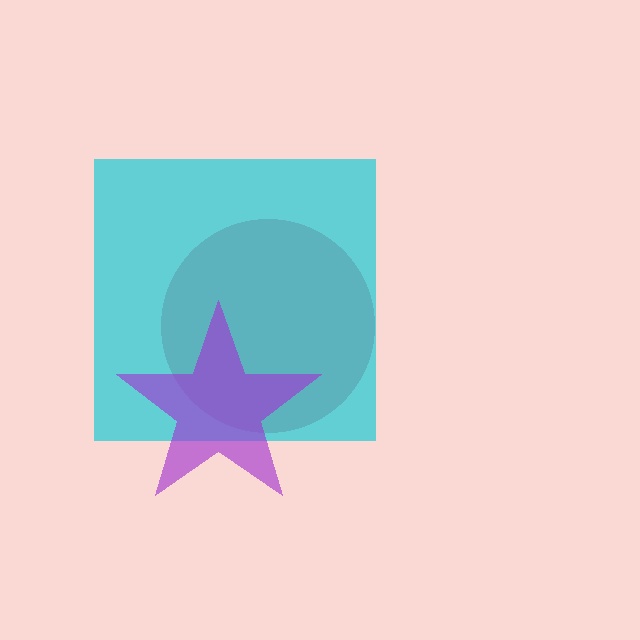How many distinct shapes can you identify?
There are 3 distinct shapes: a red circle, a cyan square, a purple star.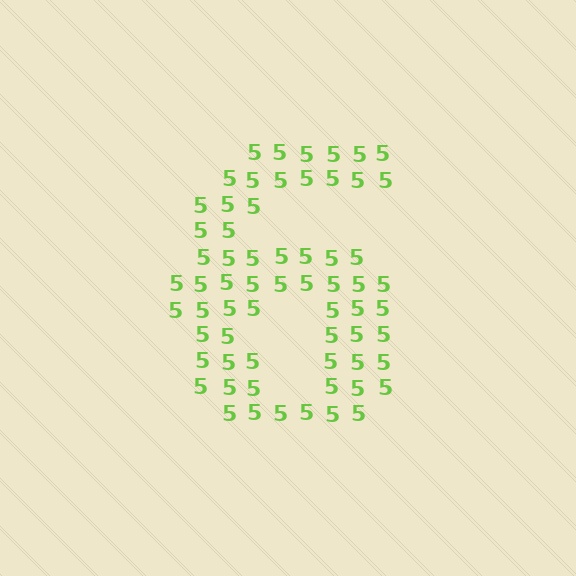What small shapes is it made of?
It is made of small digit 5's.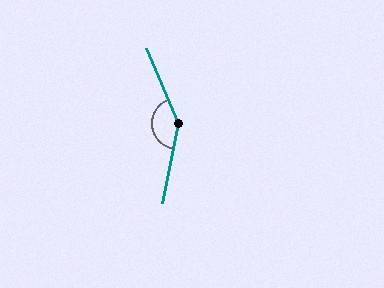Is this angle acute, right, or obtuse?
It is obtuse.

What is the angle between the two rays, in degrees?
Approximately 146 degrees.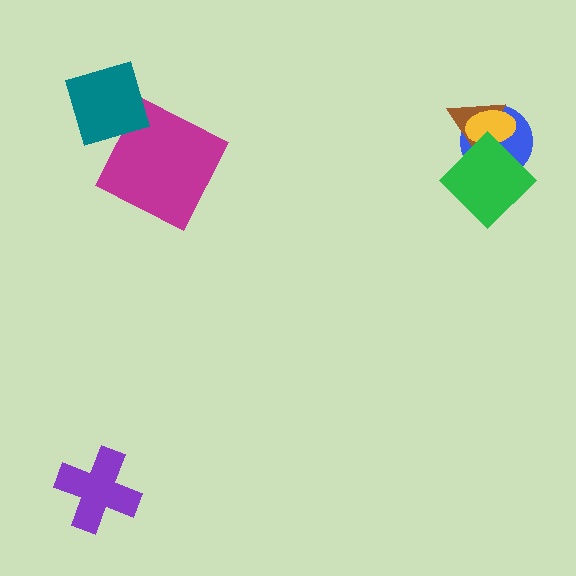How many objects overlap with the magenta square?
1 object overlaps with the magenta square.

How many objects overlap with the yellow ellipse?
3 objects overlap with the yellow ellipse.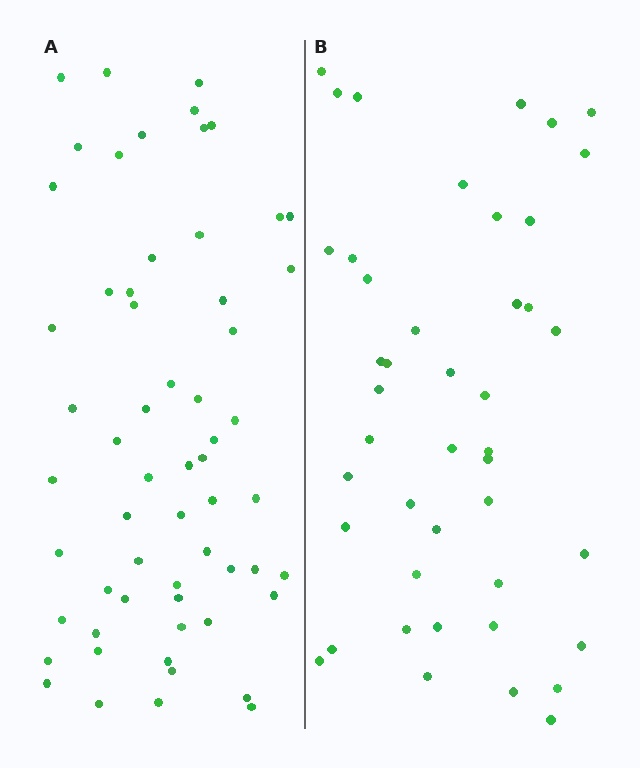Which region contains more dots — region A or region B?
Region A (the left region) has more dots.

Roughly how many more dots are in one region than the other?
Region A has approximately 15 more dots than region B.